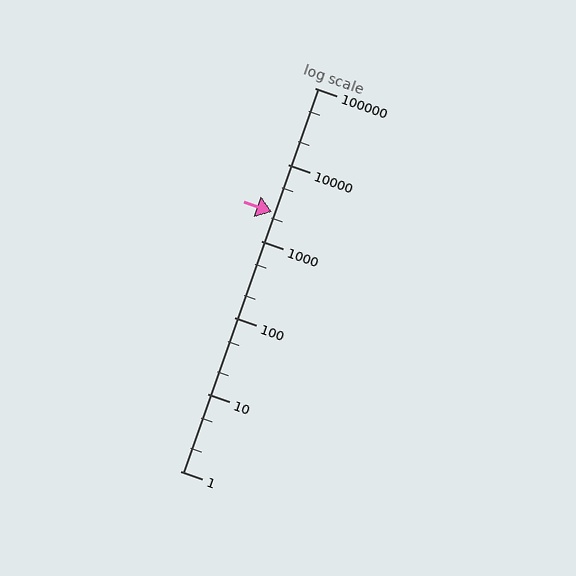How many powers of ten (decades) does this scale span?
The scale spans 5 decades, from 1 to 100000.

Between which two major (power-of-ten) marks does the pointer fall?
The pointer is between 1000 and 10000.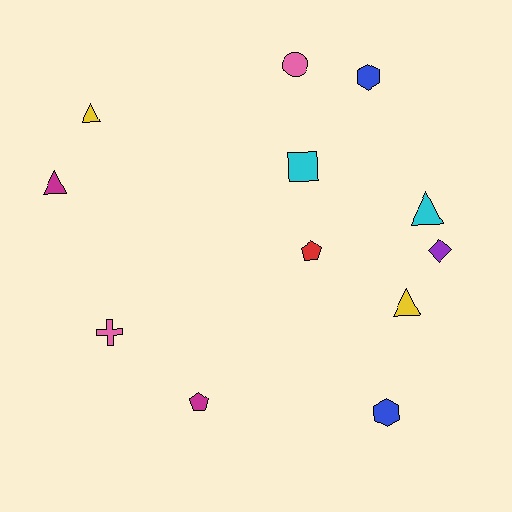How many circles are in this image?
There is 1 circle.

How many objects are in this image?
There are 12 objects.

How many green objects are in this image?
There are no green objects.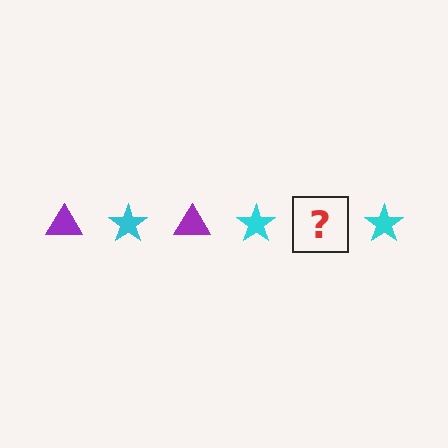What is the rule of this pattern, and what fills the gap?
The rule is that the pattern alternates between purple triangle and cyan star. The gap should be filled with a purple triangle.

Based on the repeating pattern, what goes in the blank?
The blank should be a purple triangle.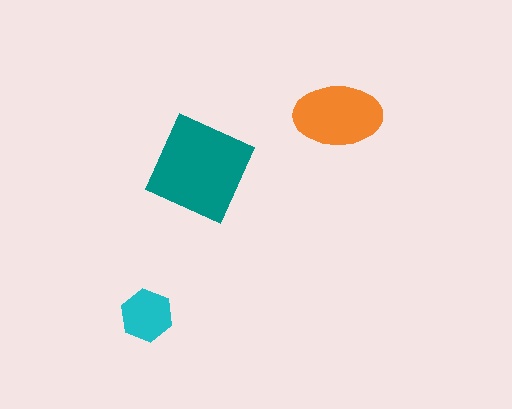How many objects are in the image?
There are 3 objects in the image.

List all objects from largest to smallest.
The teal diamond, the orange ellipse, the cyan hexagon.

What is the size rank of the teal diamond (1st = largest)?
1st.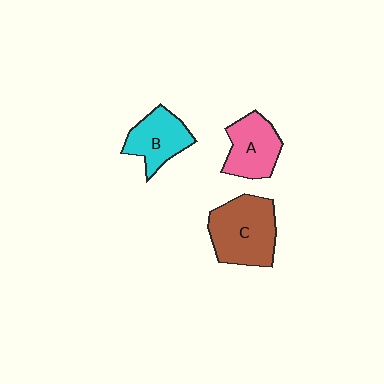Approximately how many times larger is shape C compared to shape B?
Approximately 1.5 times.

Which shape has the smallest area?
Shape B (cyan).